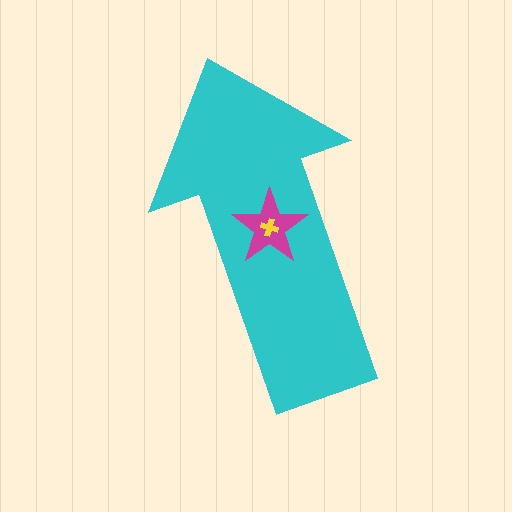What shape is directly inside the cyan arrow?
The magenta star.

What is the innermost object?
The yellow cross.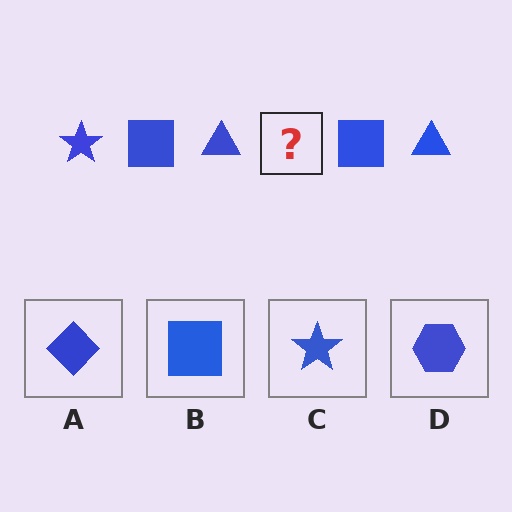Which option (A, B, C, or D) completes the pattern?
C.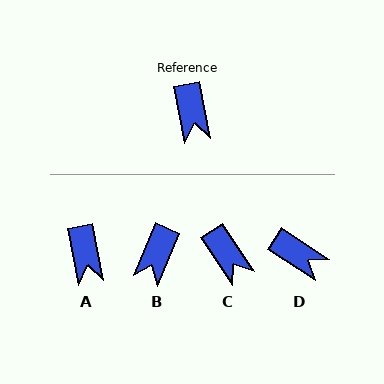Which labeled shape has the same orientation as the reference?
A.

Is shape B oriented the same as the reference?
No, it is off by about 34 degrees.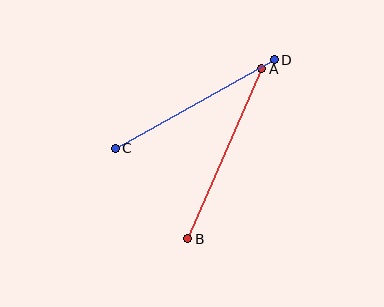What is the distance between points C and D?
The distance is approximately 182 pixels.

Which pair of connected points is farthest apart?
Points A and B are farthest apart.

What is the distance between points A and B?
The distance is approximately 185 pixels.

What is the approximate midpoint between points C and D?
The midpoint is at approximately (195, 104) pixels.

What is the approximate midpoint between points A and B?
The midpoint is at approximately (225, 154) pixels.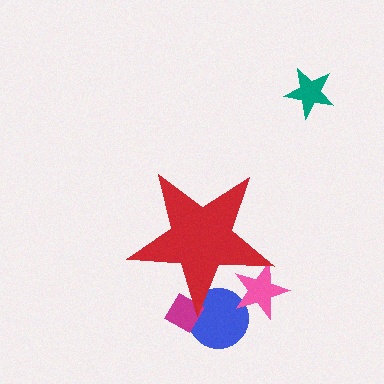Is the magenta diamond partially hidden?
Yes, the magenta diamond is partially hidden behind the red star.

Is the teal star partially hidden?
No, the teal star is fully visible.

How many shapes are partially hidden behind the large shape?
3 shapes are partially hidden.